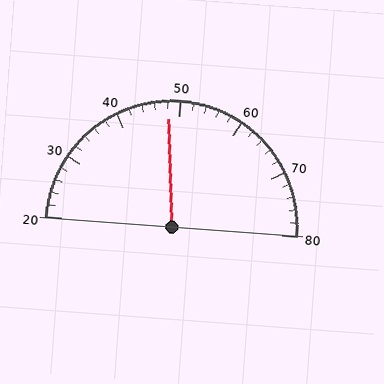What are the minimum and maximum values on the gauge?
The gauge ranges from 20 to 80.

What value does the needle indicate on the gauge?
The needle indicates approximately 48.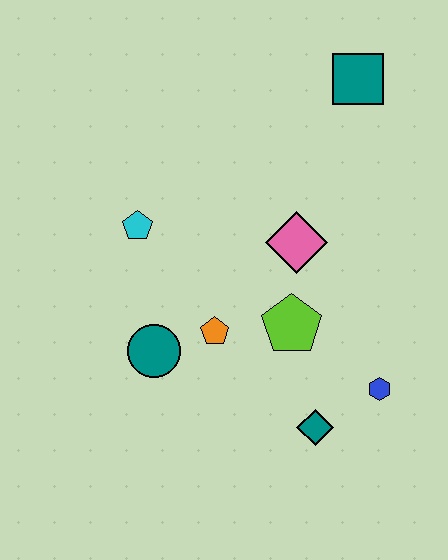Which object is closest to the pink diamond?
The lime pentagon is closest to the pink diamond.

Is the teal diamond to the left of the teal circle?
No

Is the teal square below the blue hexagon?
No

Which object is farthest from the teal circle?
The teal square is farthest from the teal circle.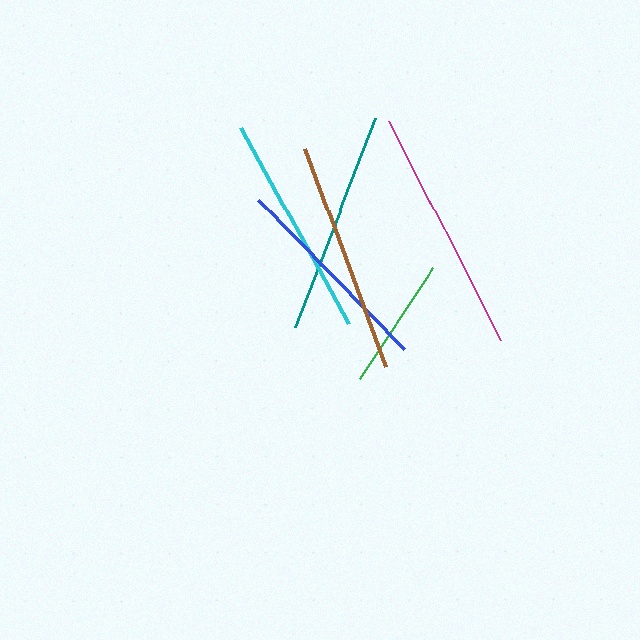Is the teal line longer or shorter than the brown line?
The brown line is longer than the teal line.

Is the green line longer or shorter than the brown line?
The brown line is longer than the green line.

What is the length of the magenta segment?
The magenta segment is approximately 246 pixels long.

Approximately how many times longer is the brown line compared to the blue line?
The brown line is approximately 1.1 times the length of the blue line.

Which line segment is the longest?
The magenta line is the longest at approximately 246 pixels.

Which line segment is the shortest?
The green line is the shortest at approximately 132 pixels.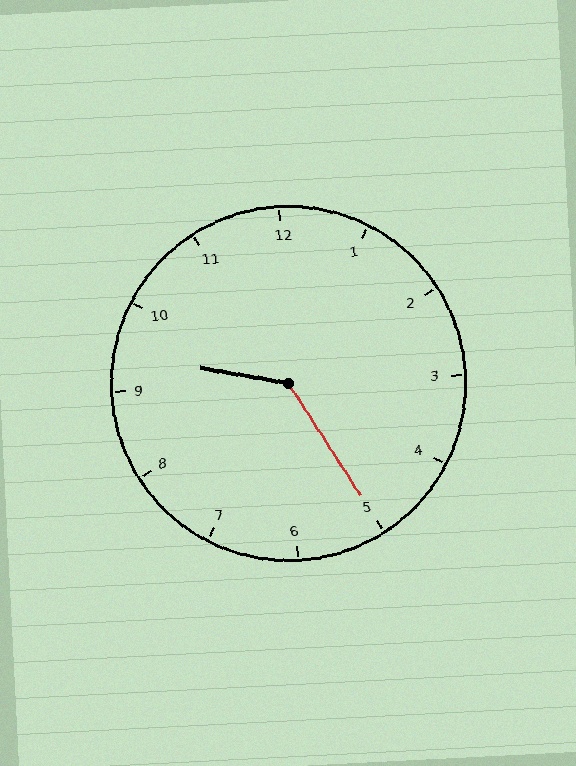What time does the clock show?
9:25.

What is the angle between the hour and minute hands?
Approximately 132 degrees.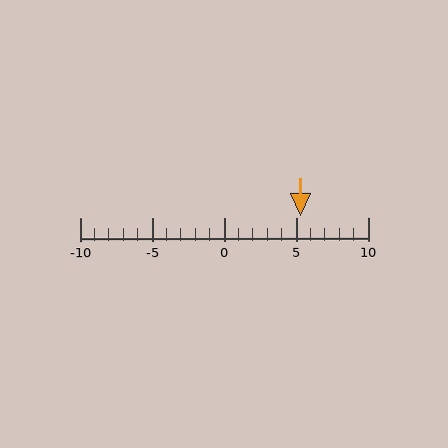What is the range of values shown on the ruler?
The ruler shows values from -10 to 10.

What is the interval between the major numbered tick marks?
The major tick marks are spaced 5 units apart.